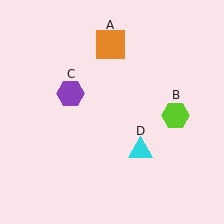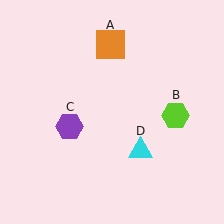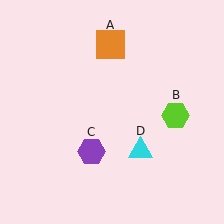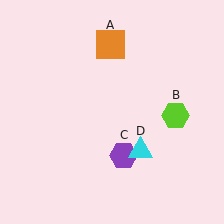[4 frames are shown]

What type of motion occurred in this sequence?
The purple hexagon (object C) rotated counterclockwise around the center of the scene.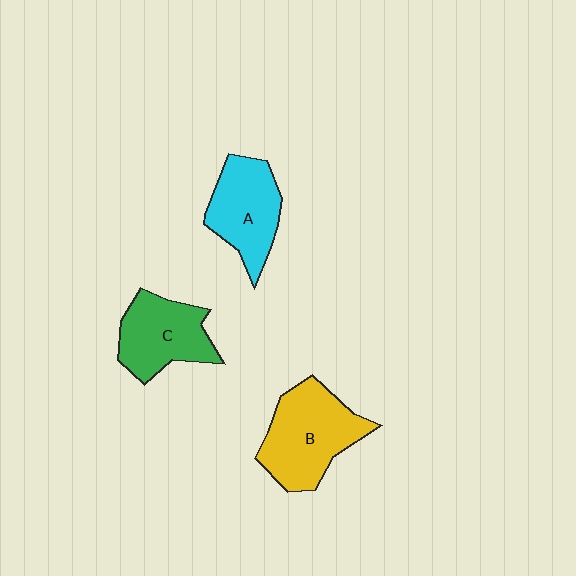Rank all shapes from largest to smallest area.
From largest to smallest: B (yellow), A (cyan), C (green).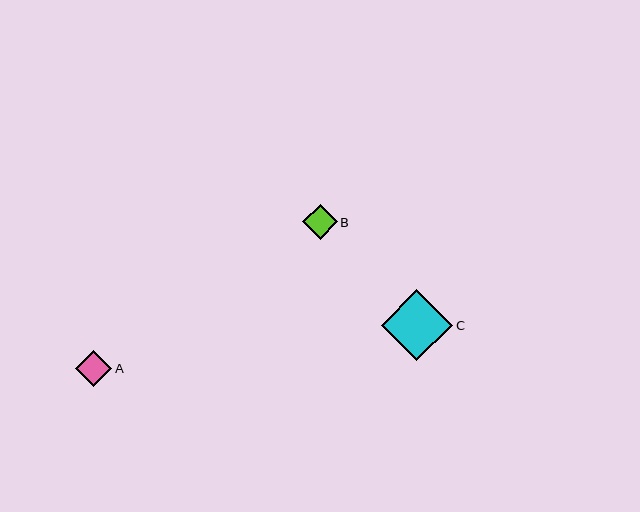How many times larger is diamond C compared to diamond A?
Diamond C is approximately 2.0 times the size of diamond A.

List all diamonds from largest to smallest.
From largest to smallest: C, A, B.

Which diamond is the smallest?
Diamond B is the smallest with a size of approximately 35 pixels.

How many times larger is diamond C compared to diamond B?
Diamond C is approximately 2.0 times the size of diamond B.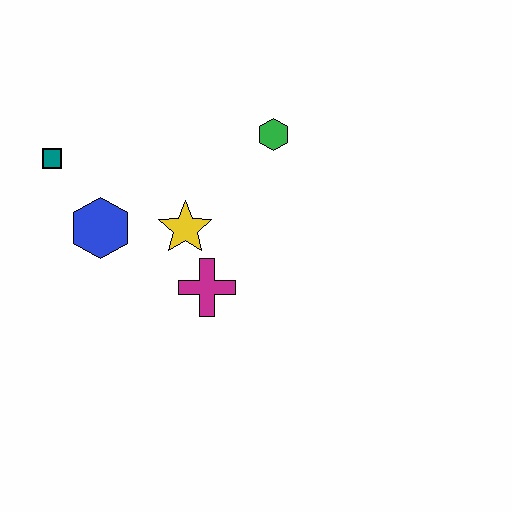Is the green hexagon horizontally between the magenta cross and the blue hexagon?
No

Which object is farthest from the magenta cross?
The teal square is farthest from the magenta cross.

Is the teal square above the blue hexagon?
Yes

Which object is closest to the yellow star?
The magenta cross is closest to the yellow star.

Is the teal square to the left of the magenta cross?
Yes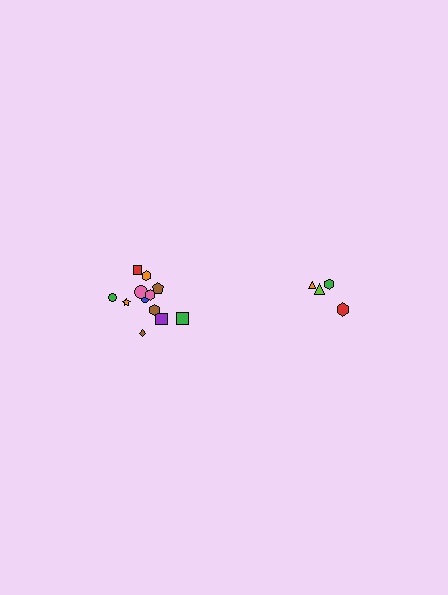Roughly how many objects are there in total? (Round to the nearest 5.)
Roughly 15 objects in total.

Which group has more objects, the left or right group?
The left group.